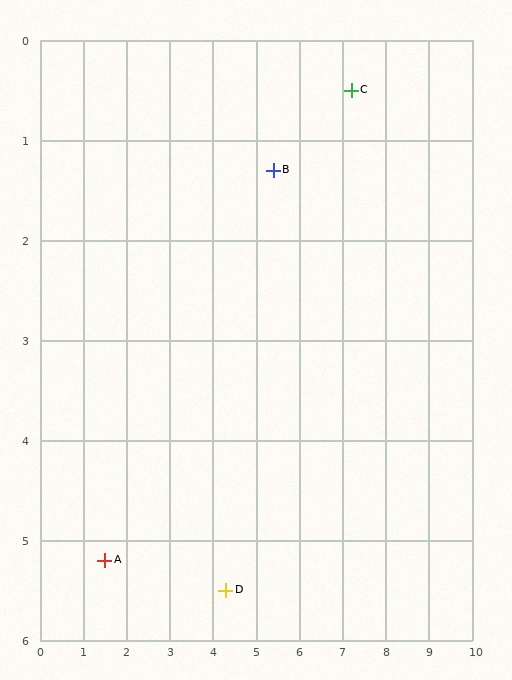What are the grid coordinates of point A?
Point A is at approximately (1.5, 5.2).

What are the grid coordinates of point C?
Point C is at approximately (7.2, 0.5).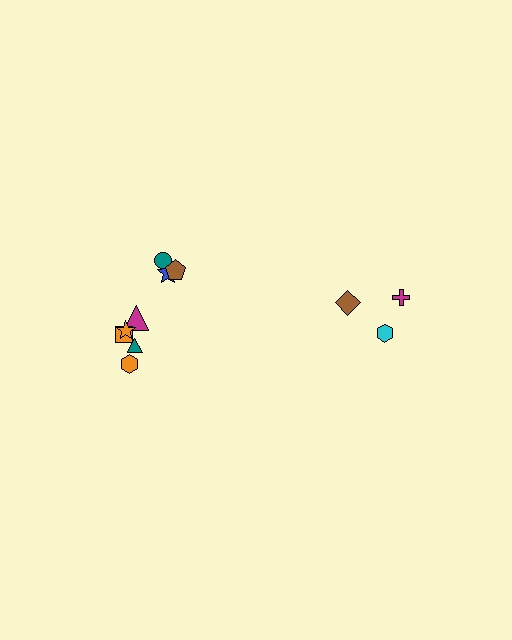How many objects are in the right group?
There are 3 objects.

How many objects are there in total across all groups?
There are 11 objects.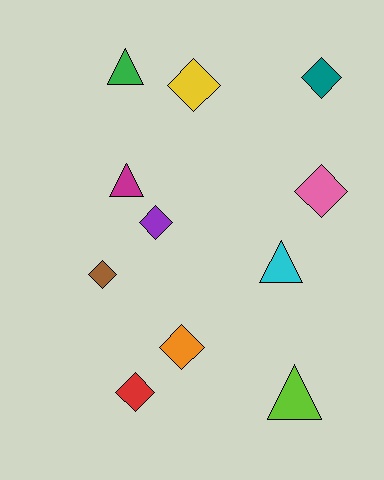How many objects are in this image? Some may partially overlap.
There are 11 objects.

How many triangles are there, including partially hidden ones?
There are 4 triangles.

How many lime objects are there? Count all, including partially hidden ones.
There is 1 lime object.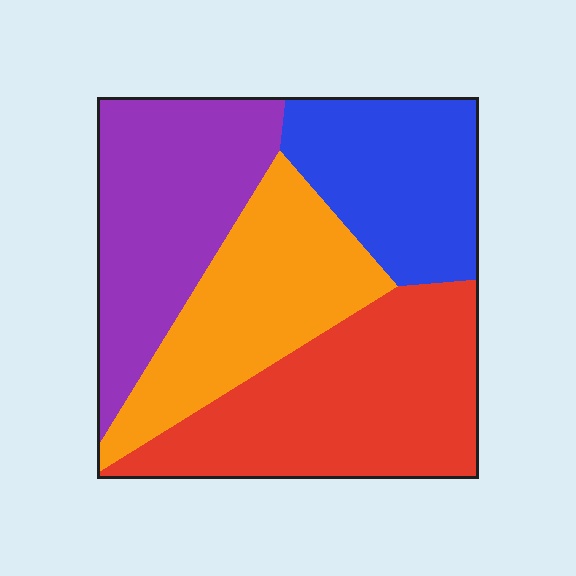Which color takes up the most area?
Red, at roughly 30%.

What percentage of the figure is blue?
Blue takes up between a sixth and a third of the figure.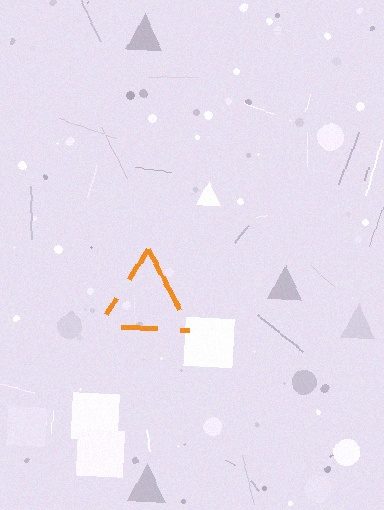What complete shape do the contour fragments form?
The contour fragments form a triangle.